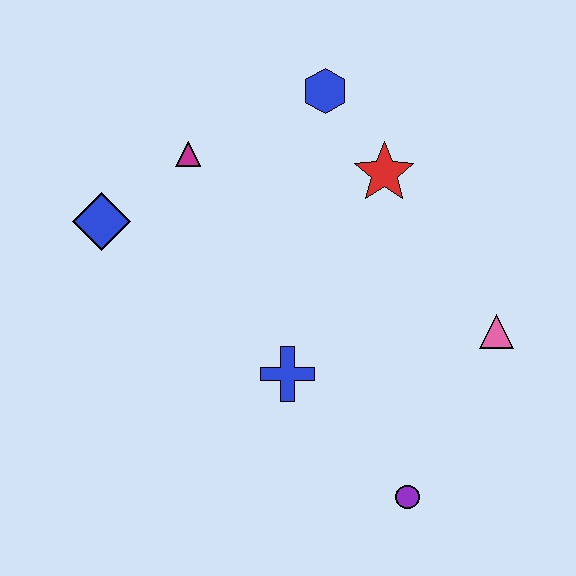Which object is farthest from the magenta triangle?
The purple circle is farthest from the magenta triangle.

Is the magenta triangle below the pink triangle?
No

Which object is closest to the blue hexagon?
The red star is closest to the blue hexagon.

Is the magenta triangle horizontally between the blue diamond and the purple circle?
Yes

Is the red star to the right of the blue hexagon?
Yes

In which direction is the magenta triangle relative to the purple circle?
The magenta triangle is above the purple circle.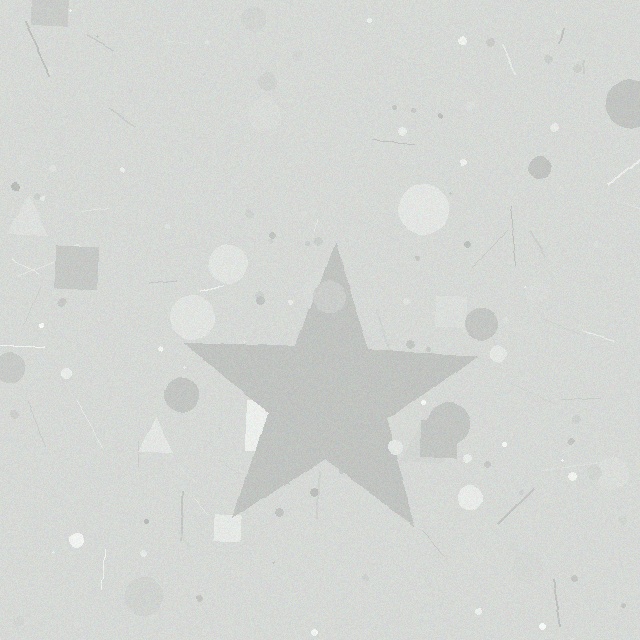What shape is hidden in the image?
A star is hidden in the image.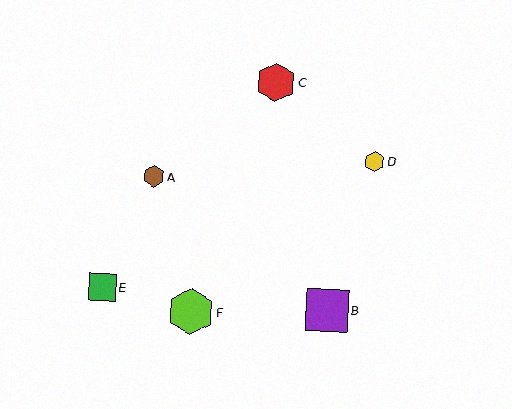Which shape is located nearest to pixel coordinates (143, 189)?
The brown hexagon (labeled A) at (154, 176) is nearest to that location.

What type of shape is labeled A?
Shape A is a brown hexagon.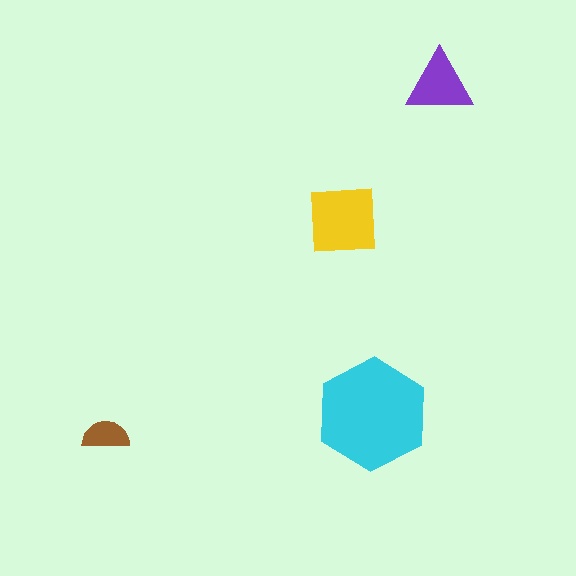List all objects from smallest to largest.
The brown semicircle, the purple triangle, the yellow square, the cyan hexagon.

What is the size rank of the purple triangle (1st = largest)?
3rd.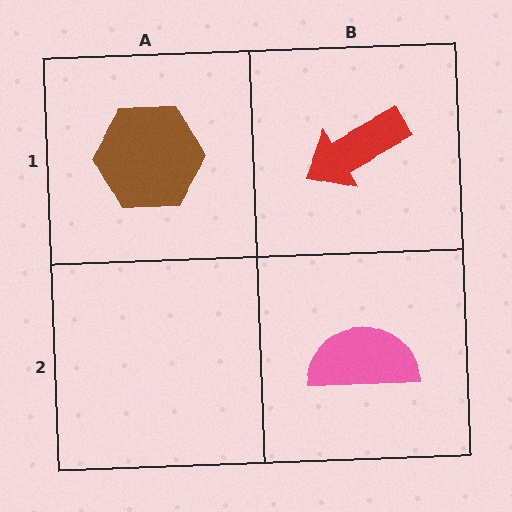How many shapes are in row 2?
1 shape.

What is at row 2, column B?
A pink semicircle.